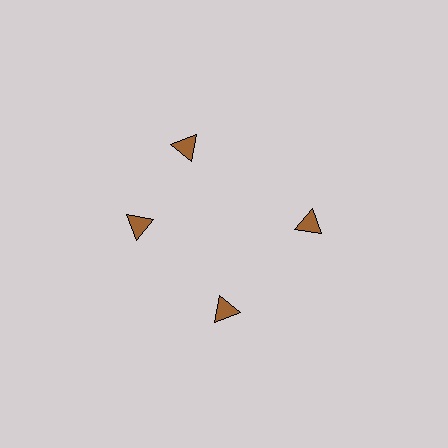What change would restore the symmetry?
The symmetry would be restored by rotating it back into even spacing with its neighbors so that all 4 triangles sit at equal angles and equal distance from the center.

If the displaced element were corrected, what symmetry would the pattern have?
It would have 4-fold rotational symmetry — the pattern would map onto itself every 90 degrees.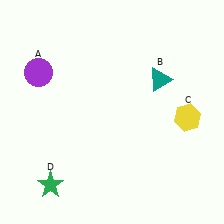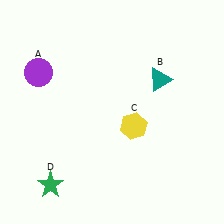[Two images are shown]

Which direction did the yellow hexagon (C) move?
The yellow hexagon (C) moved left.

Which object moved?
The yellow hexagon (C) moved left.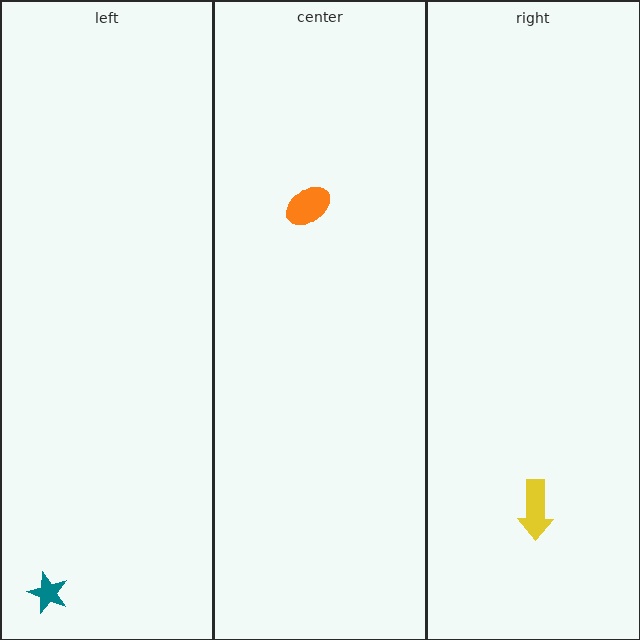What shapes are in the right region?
The yellow arrow.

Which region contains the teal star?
The left region.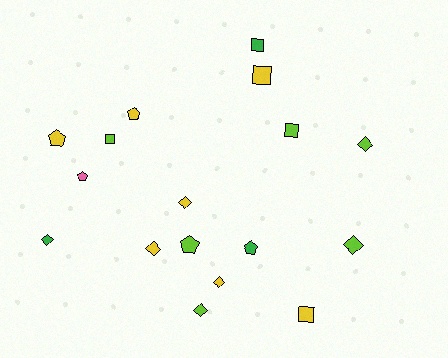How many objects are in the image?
There are 17 objects.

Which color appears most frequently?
Yellow, with 7 objects.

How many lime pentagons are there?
There is 1 lime pentagon.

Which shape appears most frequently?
Diamond, with 7 objects.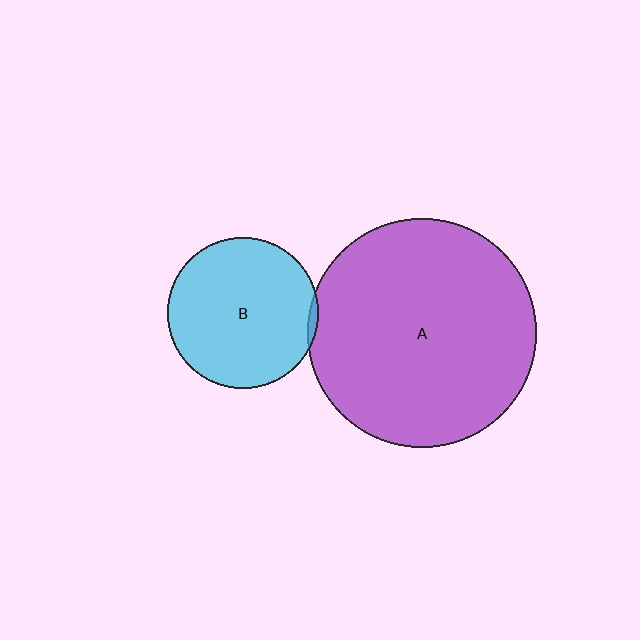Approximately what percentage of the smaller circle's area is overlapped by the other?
Approximately 5%.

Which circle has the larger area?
Circle A (purple).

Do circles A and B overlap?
Yes.